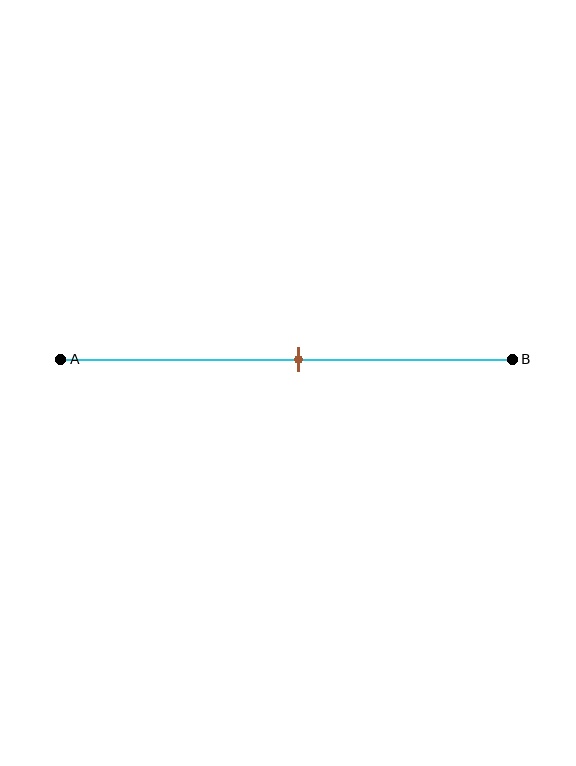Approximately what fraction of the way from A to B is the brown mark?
The brown mark is approximately 55% of the way from A to B.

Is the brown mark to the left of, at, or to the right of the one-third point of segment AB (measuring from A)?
The brown mark is to the right of the one-third point of segment AB.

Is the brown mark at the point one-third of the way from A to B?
No, the mark is at about 55% from A, not at the 33% one-third point.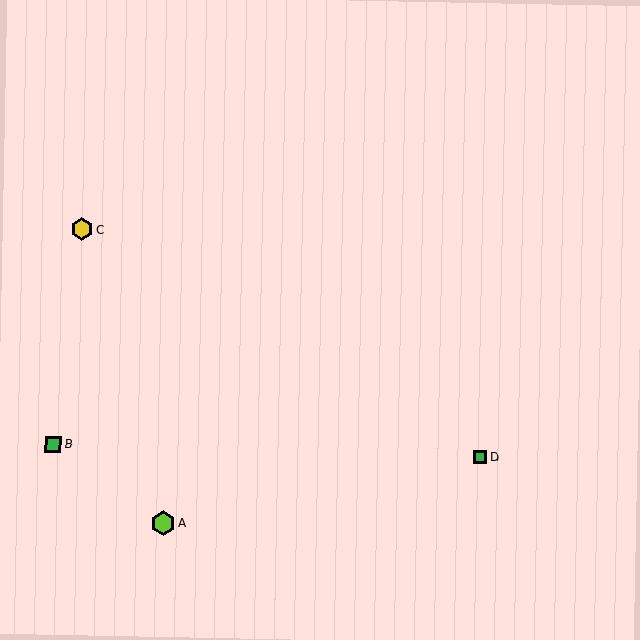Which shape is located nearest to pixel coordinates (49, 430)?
The green square (labeled B) at (53, 444) is nearest to that location.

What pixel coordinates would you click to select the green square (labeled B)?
Click at (53, 444) to select the green square B.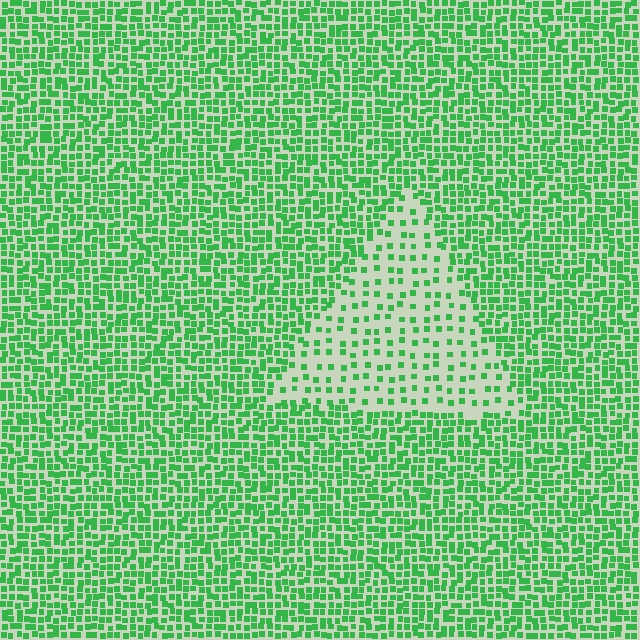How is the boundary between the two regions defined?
The boundary is defined by a change in element density (approximately 2.5x ratio). All elements are the same color, size, and shape.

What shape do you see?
I see a triangle.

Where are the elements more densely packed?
The elements are more densely packed outside the triangle boundary.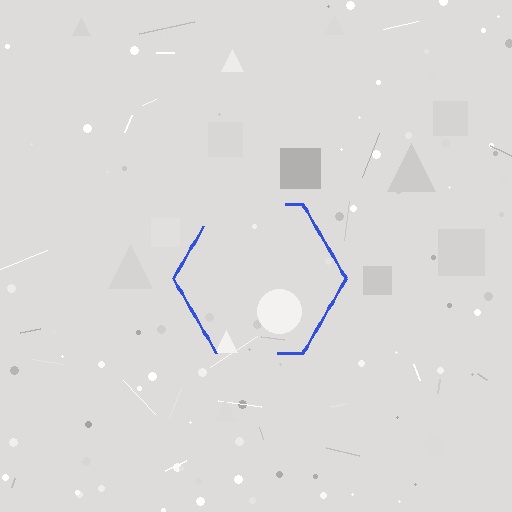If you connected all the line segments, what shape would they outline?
They would outline a hexagon.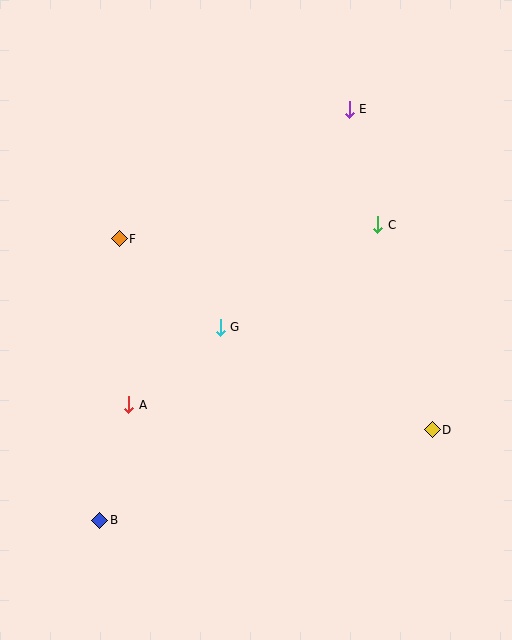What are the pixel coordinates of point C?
Point C is at (378, 225).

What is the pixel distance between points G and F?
The distance between G and F is 135 pixels.